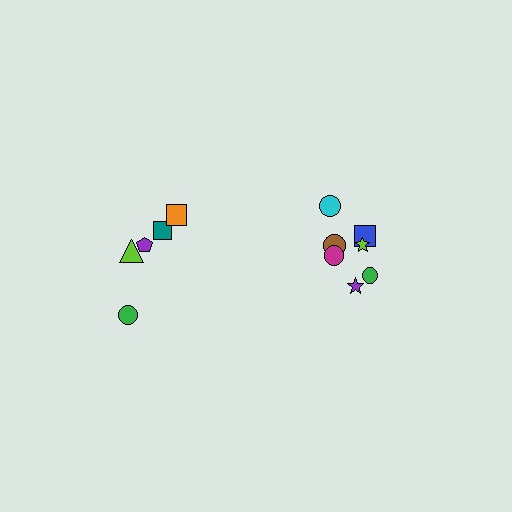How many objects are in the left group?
There are 5 objects.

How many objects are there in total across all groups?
There are 12 objects.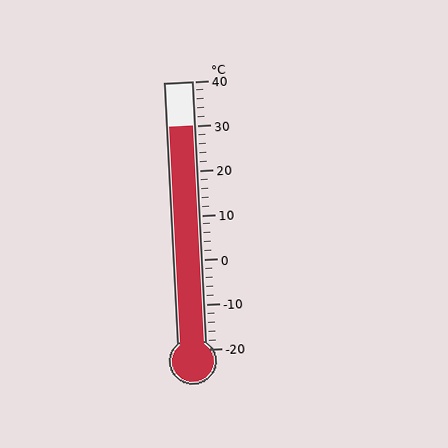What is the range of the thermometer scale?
The thermometer scale ranges from -20°C to 40°C.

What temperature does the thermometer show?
The thermometer shows approximately 30°C.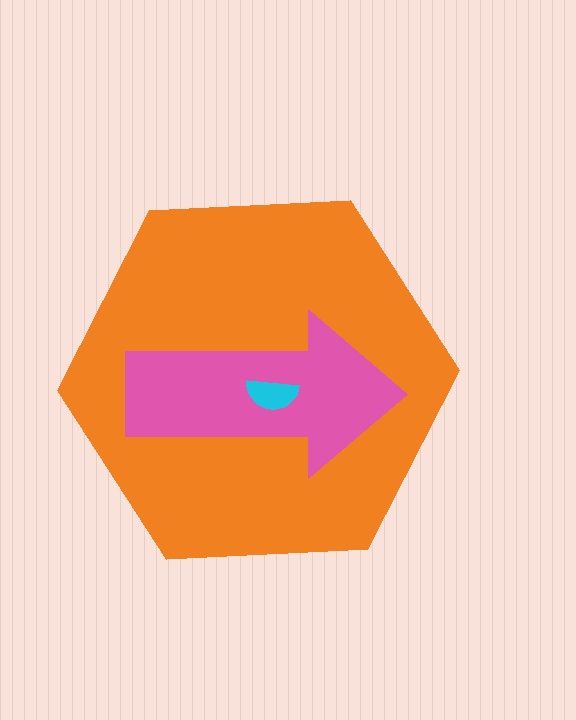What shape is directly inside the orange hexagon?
The pink arrow.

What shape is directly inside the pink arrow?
The cyan semicircle.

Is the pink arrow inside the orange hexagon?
Yes.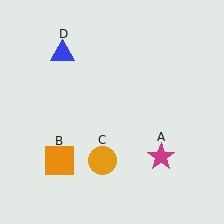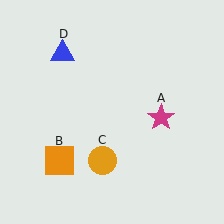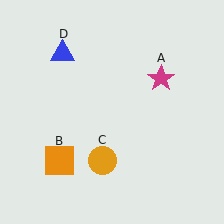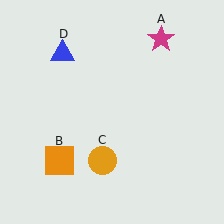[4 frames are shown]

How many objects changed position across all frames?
1 object changed position: magenta star (object A).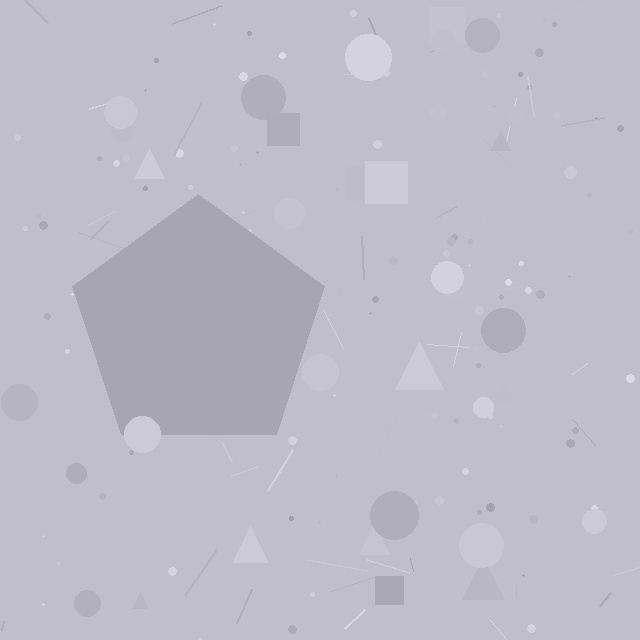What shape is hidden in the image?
A pentagon is hidden in the image.